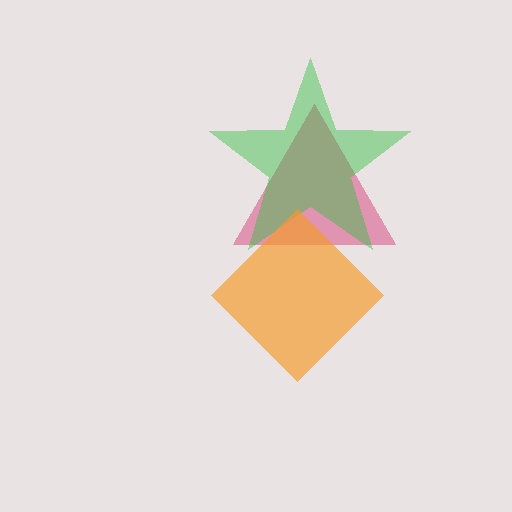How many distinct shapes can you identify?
There are 3 distinct shapes: a pink triangle, a green star, an orange diamond.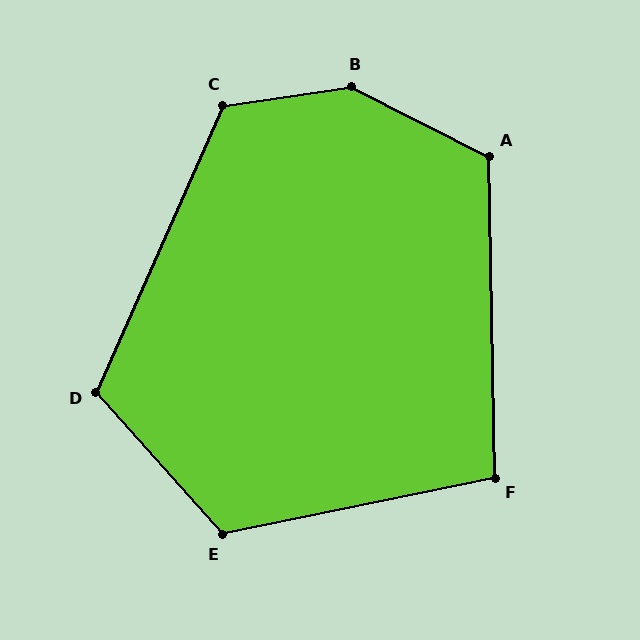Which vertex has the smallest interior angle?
F, at approximately 101 degrees.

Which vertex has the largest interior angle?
B, at approximately 145 degrees.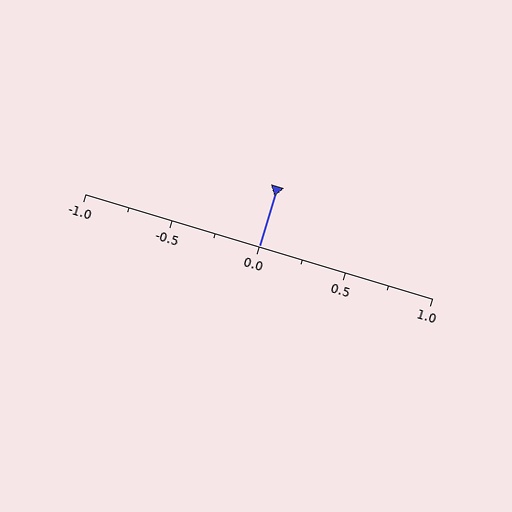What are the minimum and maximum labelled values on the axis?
The axis runs from -1.0 to 1.0.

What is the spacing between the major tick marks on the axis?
The major ticks are spaced 0.5 apart.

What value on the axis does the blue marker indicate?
The marker indicates approximately 0.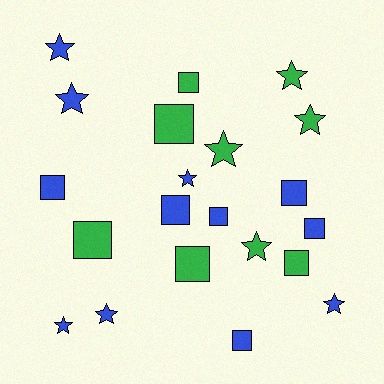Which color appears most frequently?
Blue, with 12 objects.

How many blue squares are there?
There are 6 blue squares.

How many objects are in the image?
There are 21 objects.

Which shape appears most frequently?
Square, with 11 objects.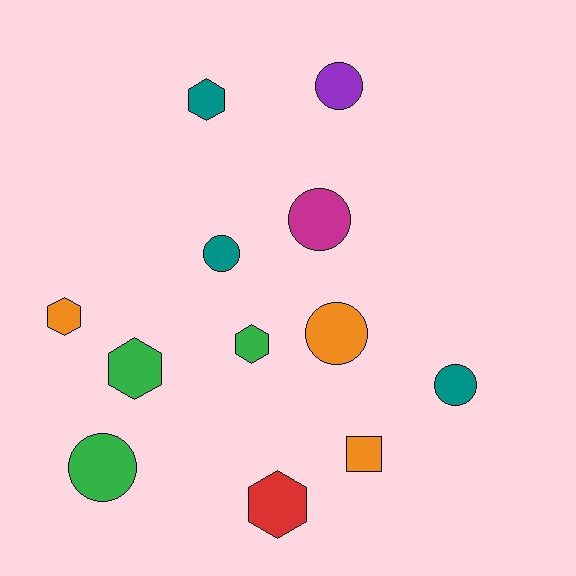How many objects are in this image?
There are 12 objects.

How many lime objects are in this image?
There are no lime objects.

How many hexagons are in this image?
There are 5 hexagons.